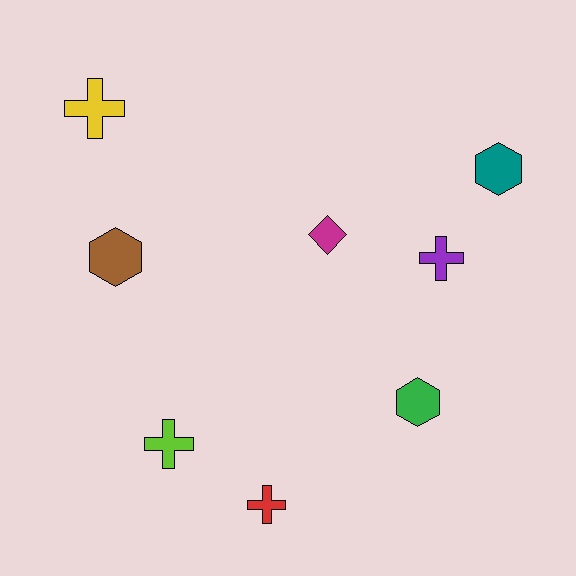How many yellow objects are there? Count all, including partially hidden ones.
There is 1 yellow object.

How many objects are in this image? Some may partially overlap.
There are 8 objects.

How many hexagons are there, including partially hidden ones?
There are 3 hexagons.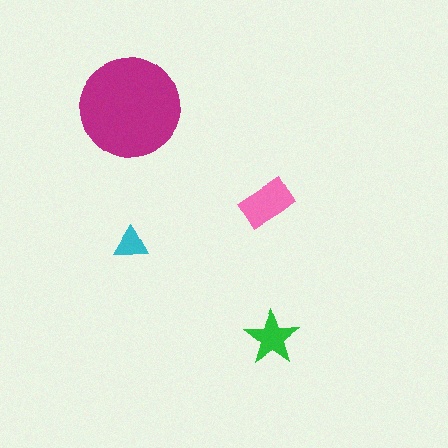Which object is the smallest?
The cyan triangle.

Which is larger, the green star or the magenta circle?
The magenta circle.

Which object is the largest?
The magenta circle.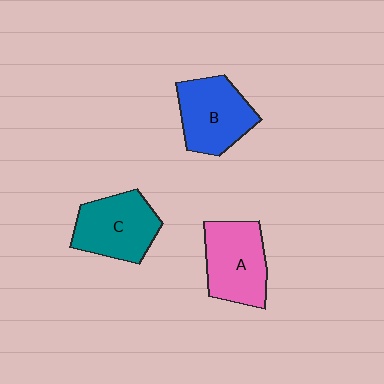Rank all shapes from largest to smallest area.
From largest to smallest: A (pink), B (blue), C (teal).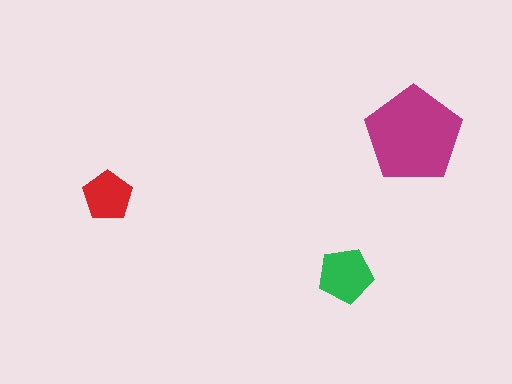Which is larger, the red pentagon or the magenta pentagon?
The magenta one.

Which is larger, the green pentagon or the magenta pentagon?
The magenta one.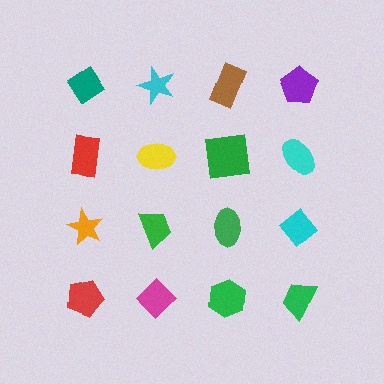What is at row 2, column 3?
A green square.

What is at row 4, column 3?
A green hexagon.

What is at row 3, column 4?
A cyan diamond.